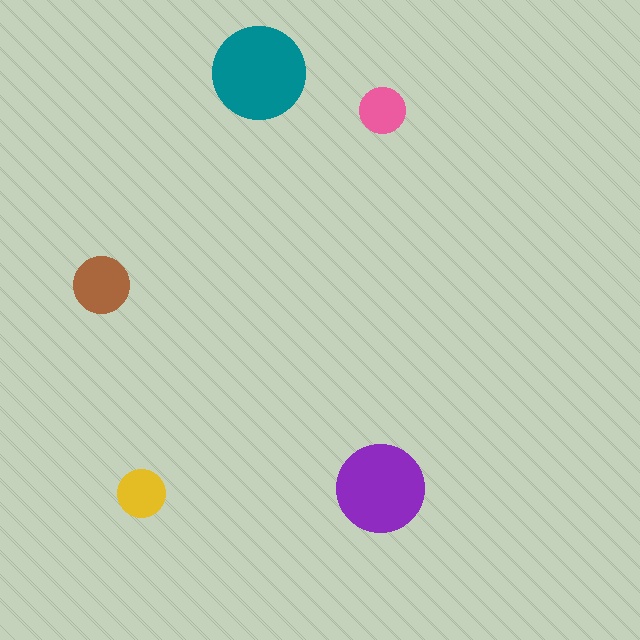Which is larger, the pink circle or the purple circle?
The purple one.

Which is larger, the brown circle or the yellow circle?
The brown one.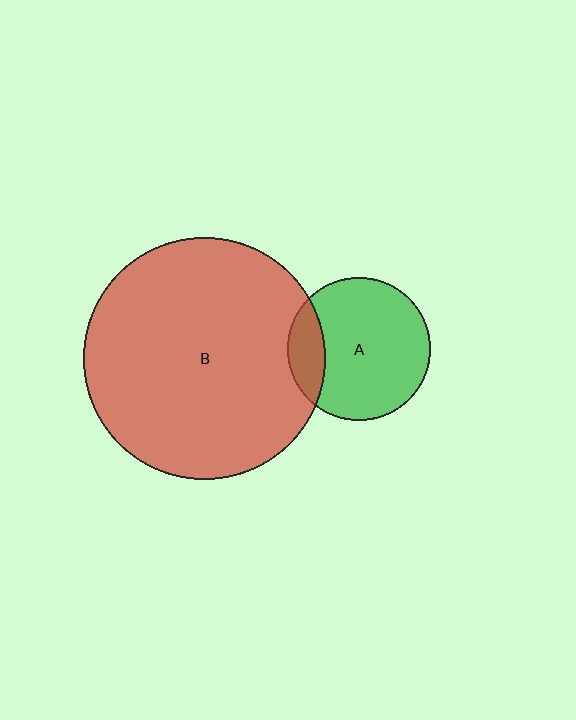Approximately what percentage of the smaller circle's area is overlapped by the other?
Approximately 20%.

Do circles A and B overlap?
Yes.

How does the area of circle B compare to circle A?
Approximately 2.9 times.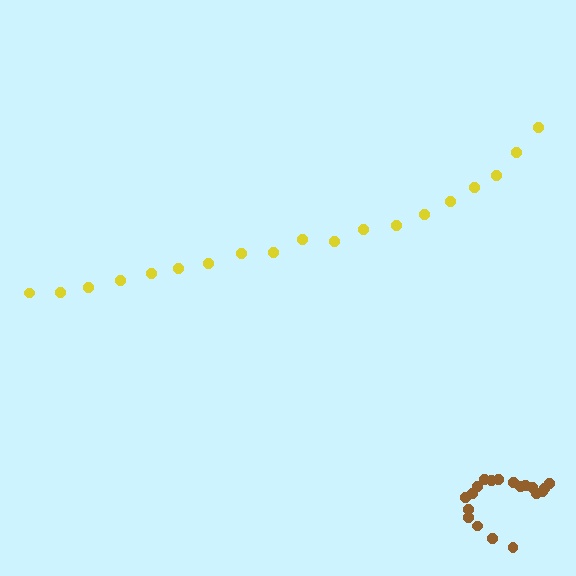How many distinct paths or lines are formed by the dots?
There are 2 distinct paths.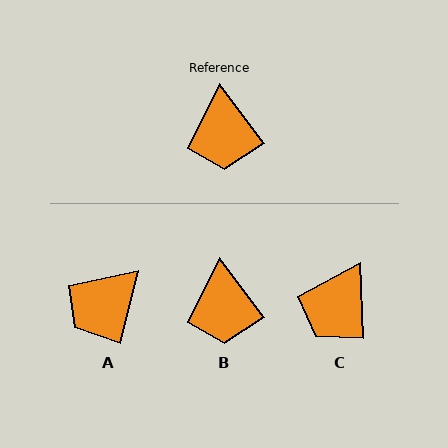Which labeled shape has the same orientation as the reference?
B.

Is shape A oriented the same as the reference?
No, it is off by about 51 degrees.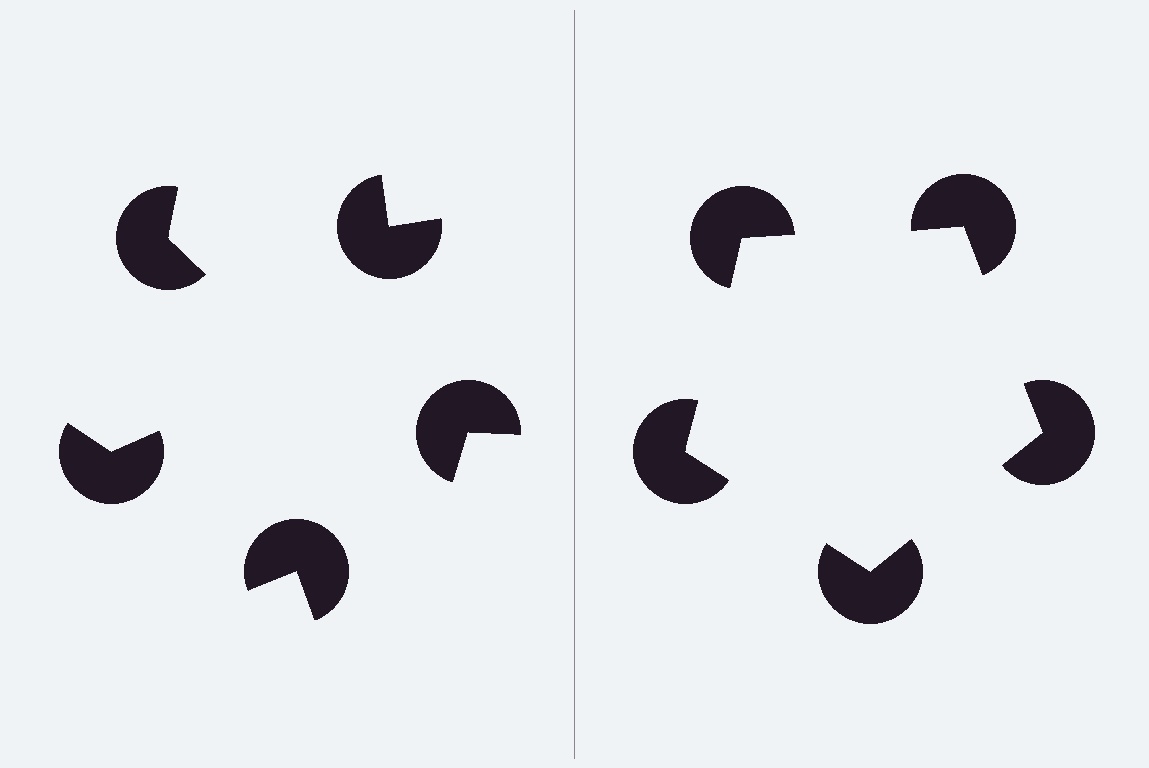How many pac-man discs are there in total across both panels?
10 — 5 on each side.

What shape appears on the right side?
An illusory pentagon.